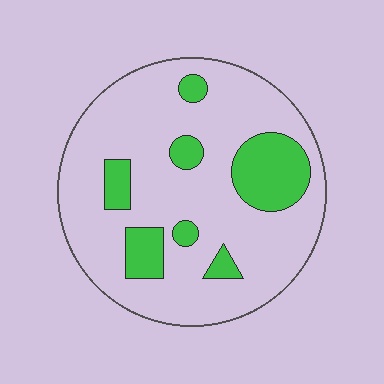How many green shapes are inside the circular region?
7.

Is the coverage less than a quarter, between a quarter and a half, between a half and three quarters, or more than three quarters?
Less than a quarter.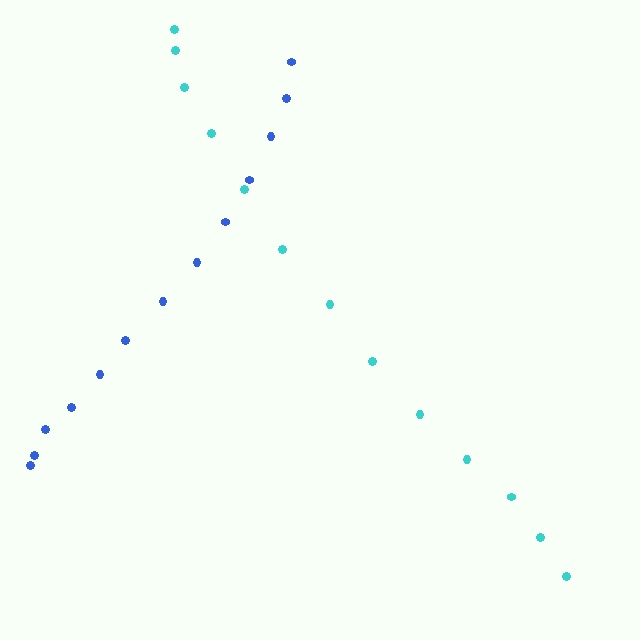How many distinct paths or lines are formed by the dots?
There are 2 distinct paths.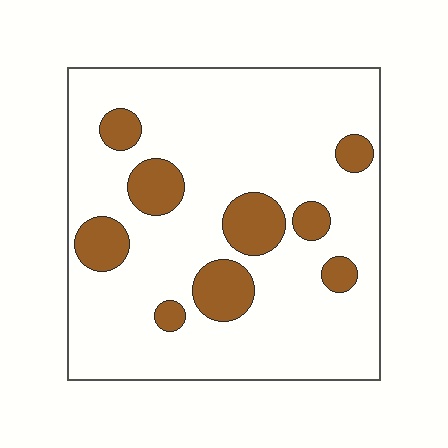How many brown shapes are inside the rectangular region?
9.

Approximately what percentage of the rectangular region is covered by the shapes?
Approximately 15%.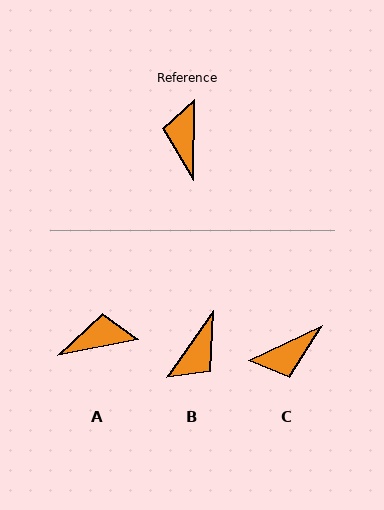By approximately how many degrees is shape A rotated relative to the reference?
Approximately 78 degrees clockwise.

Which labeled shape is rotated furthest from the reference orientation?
B, about 145 degrees away.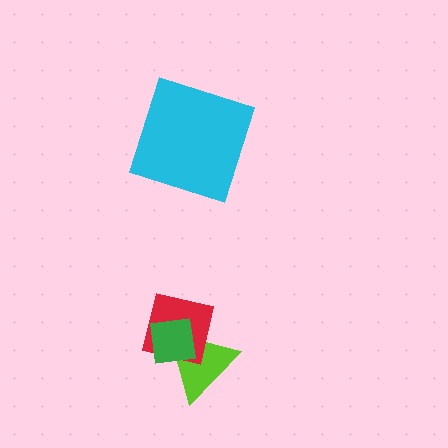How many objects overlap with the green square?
2 objects overlap with the green square.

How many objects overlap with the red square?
2 objects overlap with the red square.